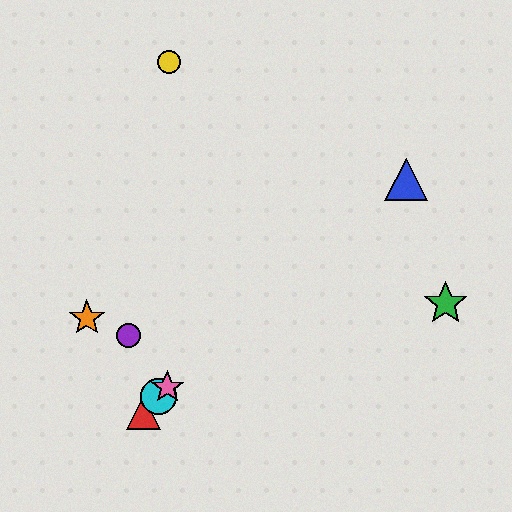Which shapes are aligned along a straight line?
The red triangle, the cyan circle, the pink star are aligned along a straight line.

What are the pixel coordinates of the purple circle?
The purple circle is at (129, 336).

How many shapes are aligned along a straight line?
3 shapes (the red triangle, the cyan circle, the pink star) are aligned along a straight line.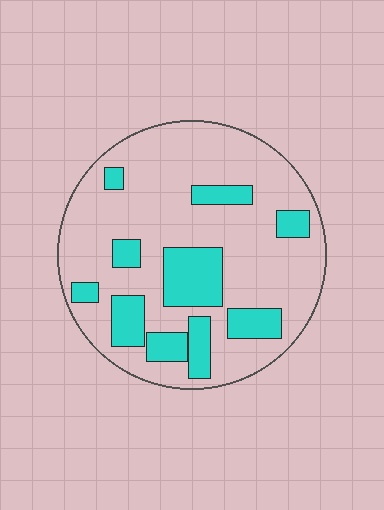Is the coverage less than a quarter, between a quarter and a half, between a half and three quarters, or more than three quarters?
Less than a quarter.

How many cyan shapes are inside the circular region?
10.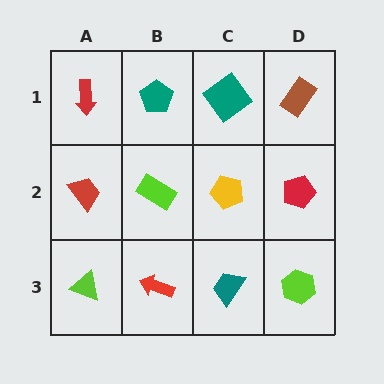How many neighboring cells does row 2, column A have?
3.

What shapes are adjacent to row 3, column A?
A red trapezoid (row 2, column A), a red arrow (row 3, column B).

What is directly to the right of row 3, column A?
A red arrow.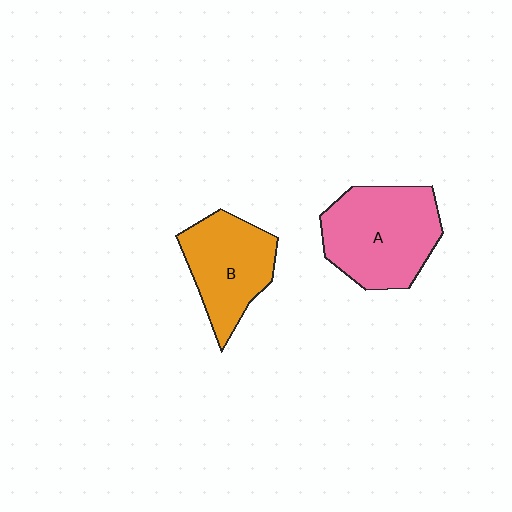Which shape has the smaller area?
Shape B (orange).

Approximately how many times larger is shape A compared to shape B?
Approximately 1.3 times.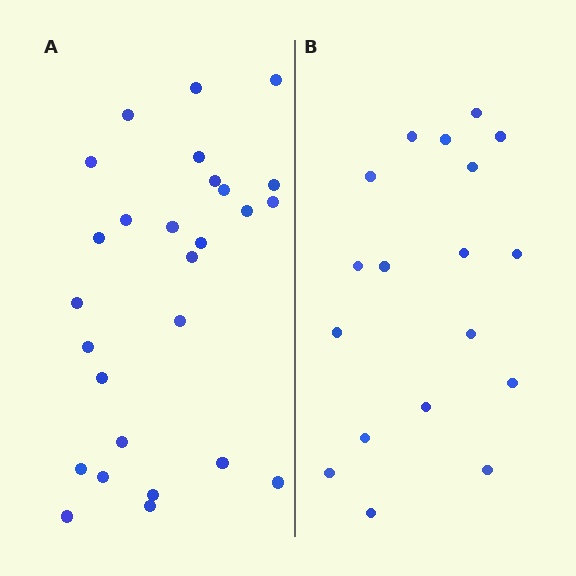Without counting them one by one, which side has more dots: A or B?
Region A (the left region) has more dots.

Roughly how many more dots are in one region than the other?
Region A has roughly 8 or so more dots than region B.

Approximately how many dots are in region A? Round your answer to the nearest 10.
About 30 dots. (The exact count is 27, which rounds to 30.)